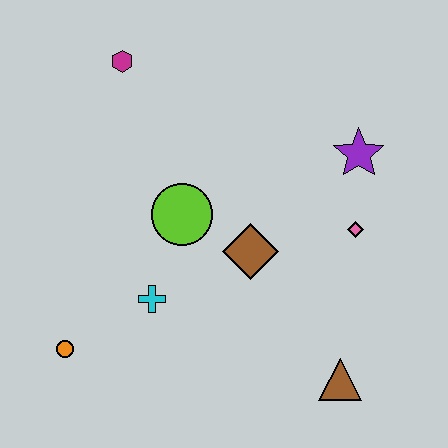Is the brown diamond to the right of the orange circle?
Yes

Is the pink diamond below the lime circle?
Yes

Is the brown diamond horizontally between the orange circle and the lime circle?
No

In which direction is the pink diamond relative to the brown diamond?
The pink diamond is to the right of the brown diamond.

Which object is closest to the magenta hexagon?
The lime circle is closest to the magenta hexagon.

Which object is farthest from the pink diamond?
The orange circle is farthest from the pink diamond.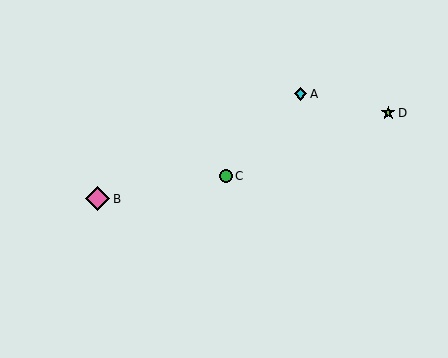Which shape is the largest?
The pink diamond (labeled B) is the largest.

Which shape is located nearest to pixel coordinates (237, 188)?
The green circle (labeled C) at (226, 176) is nearest to that location.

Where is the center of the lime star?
The center of the lime star is at (388, 113).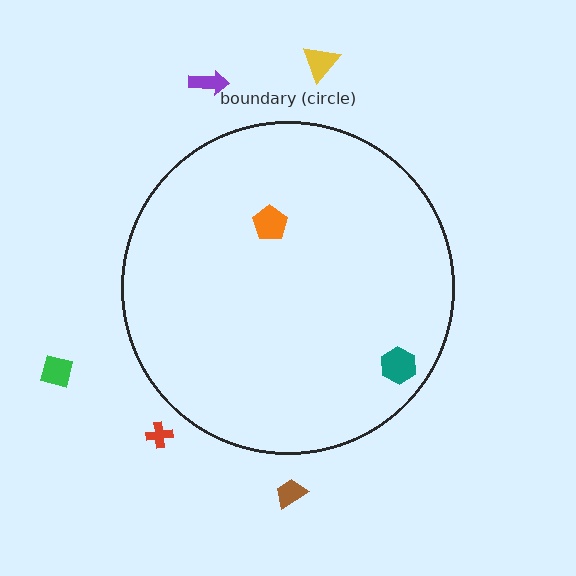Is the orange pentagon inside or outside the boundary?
Inside.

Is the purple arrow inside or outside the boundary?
Outside.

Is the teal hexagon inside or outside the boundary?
Inside.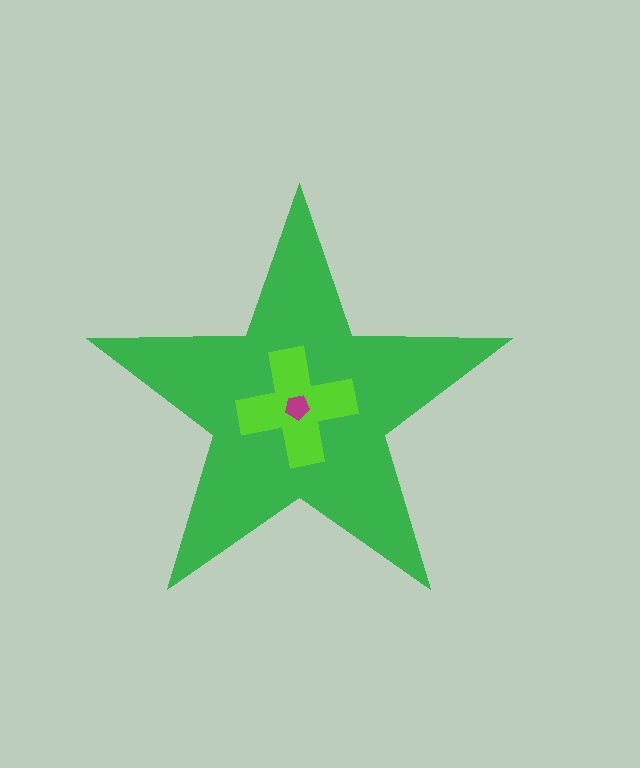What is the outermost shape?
The green star.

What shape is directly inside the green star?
The lime cross.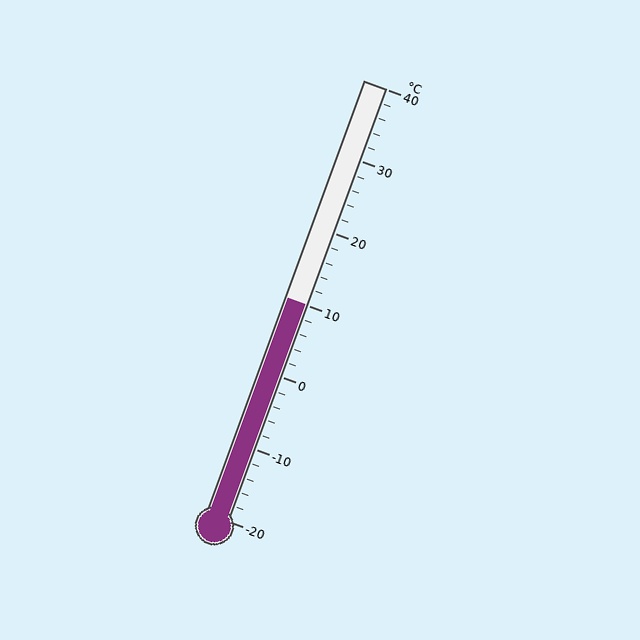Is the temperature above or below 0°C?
The temperature is above 0°C.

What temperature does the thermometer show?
The thermometer shows approximately 10°C.